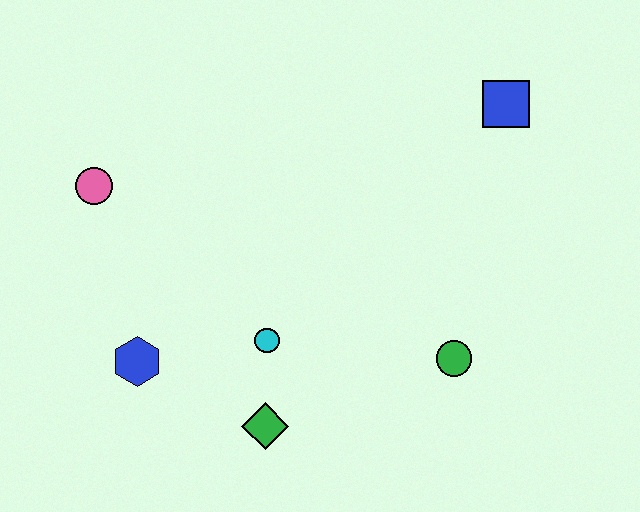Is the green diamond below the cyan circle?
Yes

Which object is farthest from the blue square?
The blue hexagon is farthest from the blue square.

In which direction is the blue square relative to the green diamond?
The blue square is above the green diamond.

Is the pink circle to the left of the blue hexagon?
Yes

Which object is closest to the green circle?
The cyan circle is closest to the green circle.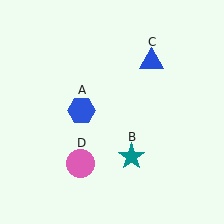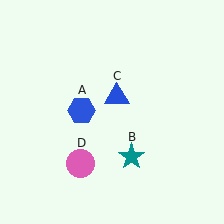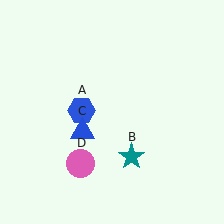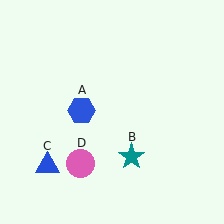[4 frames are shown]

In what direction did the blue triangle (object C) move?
The blue triangle (object C) moved down and to the left.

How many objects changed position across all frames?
1 object changed position: blue triangle (object C).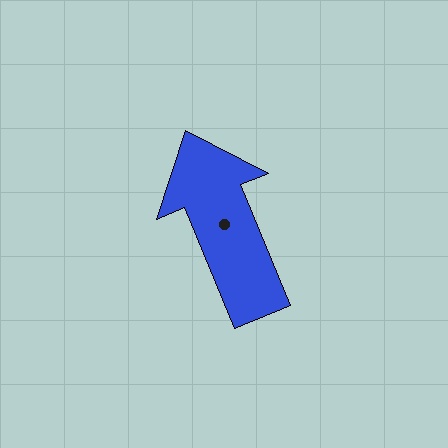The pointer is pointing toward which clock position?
Roughly 11 o'clock.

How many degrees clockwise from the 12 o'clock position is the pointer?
Approximately 338 degrees.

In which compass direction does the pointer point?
North.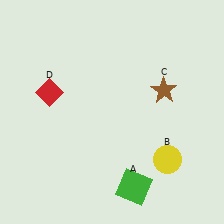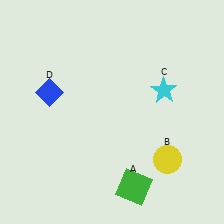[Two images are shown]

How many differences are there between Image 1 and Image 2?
There are 2 differences between the two images.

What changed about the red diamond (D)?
In Image 1, D is red. In Image 2, it changed to blue.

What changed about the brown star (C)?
In Image 1, C is brown. In Image 2, it changed to cyan.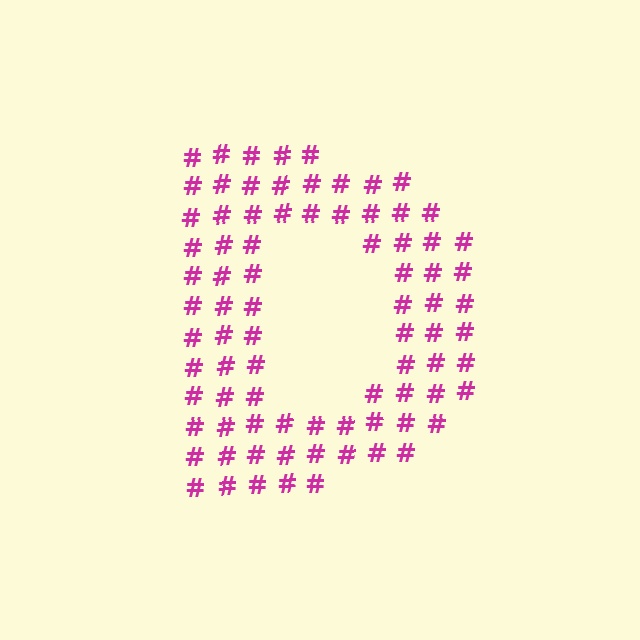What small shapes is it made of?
It is made of small hash symbols.